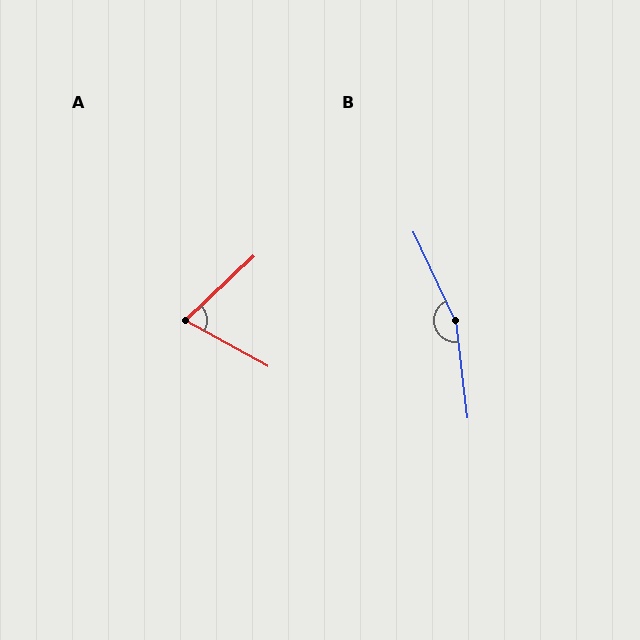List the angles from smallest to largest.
A (72°), B (162°).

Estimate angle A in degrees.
Approximately 72 degrees.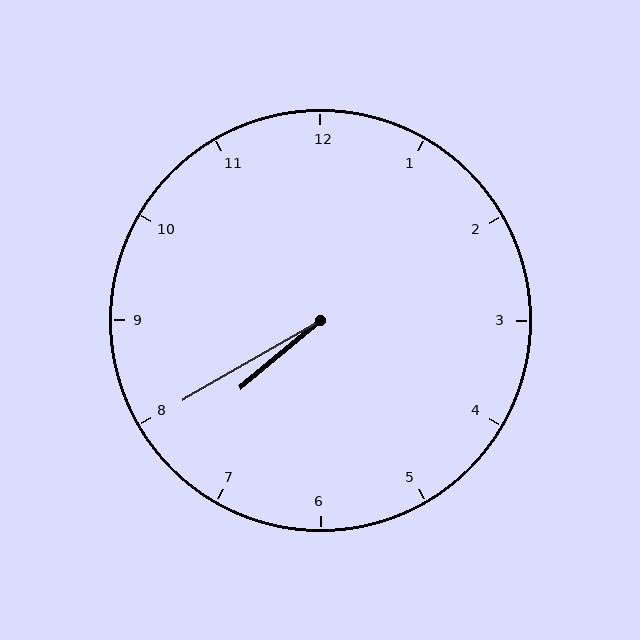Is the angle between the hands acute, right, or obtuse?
It is acute.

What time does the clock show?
7:40.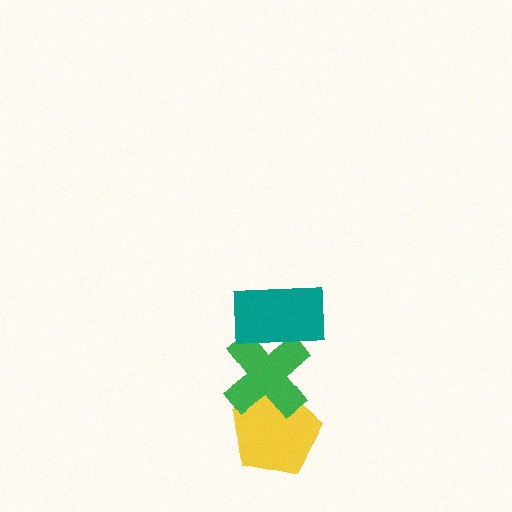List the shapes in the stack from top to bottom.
From top to bottom: the teal rectangle, the green cross, the yellow pentagon.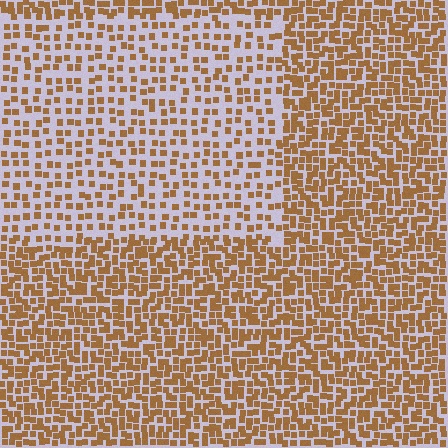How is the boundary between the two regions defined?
The boundary is defined by a change in element density (approximately 2.0x ratio). All elements are the same color, size, and shape.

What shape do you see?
I see a rectangle.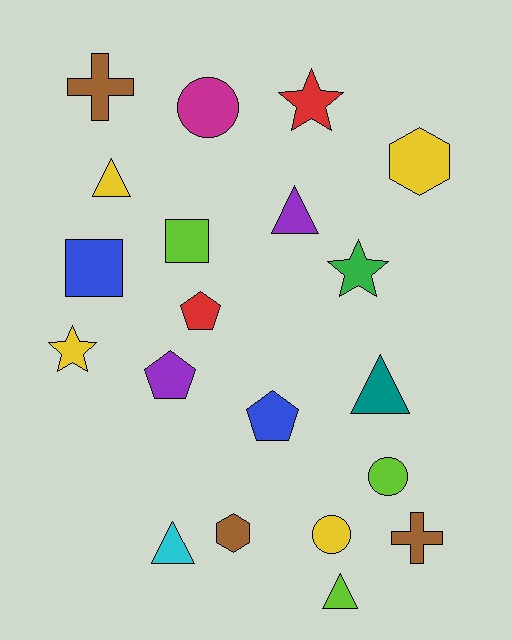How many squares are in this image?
There are 2 squares.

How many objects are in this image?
There are 20 objects.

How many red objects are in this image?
There are 2 red objects.